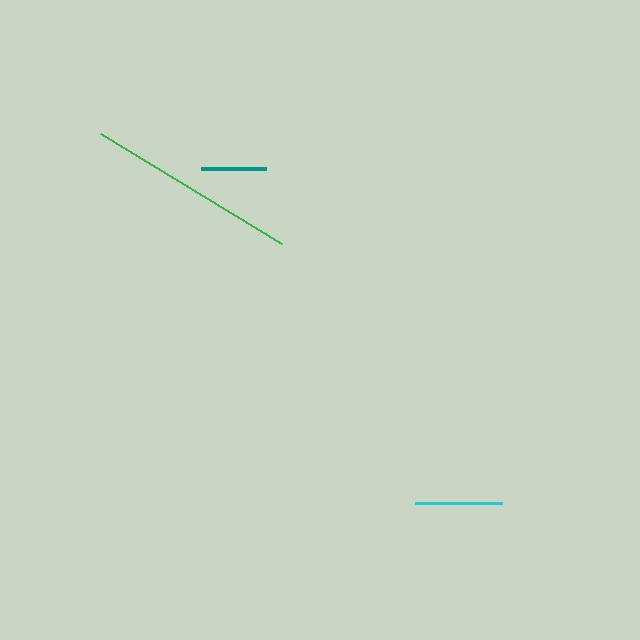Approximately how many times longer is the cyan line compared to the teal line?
The cyan line is approximately 1.3 times the length of the teal line.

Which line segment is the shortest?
The teal line is the shortest at approximately 65 pixels.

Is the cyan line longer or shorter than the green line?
The green line is longer than the cyan line.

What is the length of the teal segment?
The teal segment is approximately 65 pixels long.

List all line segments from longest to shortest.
From longest to shortest: green, cyan, teal.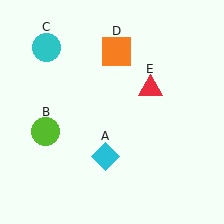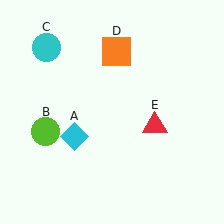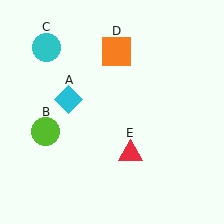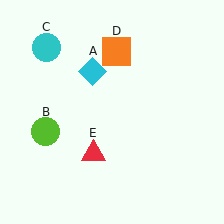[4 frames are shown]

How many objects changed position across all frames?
2 objects changed position: cyan diamond (object A), red triangle (object E).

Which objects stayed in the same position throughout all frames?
Lime circle (object B) and cyan circle (object C) and orange square (object D) remained stationary.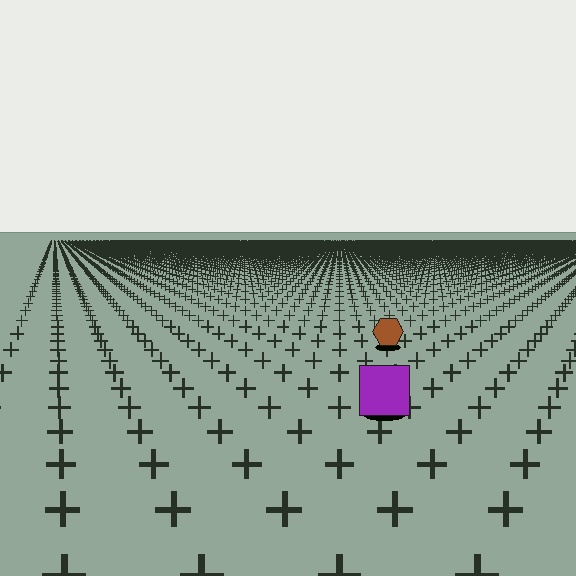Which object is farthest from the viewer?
The brown hexagon is farthest from the viewer. It appears smaller and the ground texture around it is denser.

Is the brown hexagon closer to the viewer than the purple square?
No. The purple square is closer — you can tell from the texture gradient: the ground texture is coarser near it.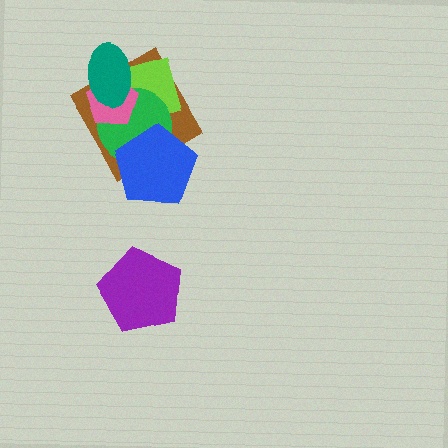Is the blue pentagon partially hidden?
No, no other shape covers it.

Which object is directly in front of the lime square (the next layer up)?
The green circle is directly in front of the lime square.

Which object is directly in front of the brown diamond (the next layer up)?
The lime square is directly in front of the brown diamond.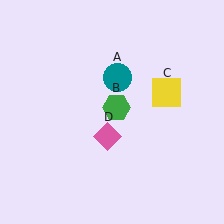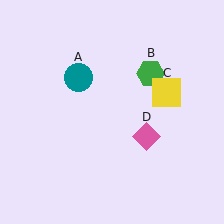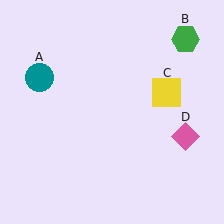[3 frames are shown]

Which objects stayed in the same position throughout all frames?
Yellow square (object C) remained stationary.